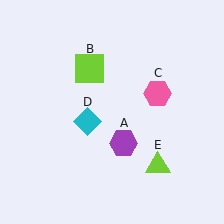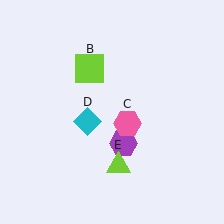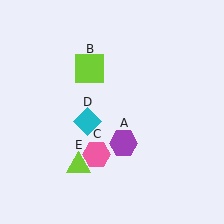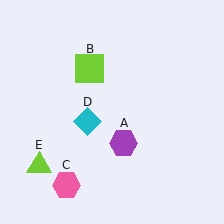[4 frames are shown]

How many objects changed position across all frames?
2 objects changed position: pink hexagon (object C), lime triangle (object E).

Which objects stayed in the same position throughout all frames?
Purple hexagon (object A) and lime square (object B) and cyan diamond (object D) remained stationary.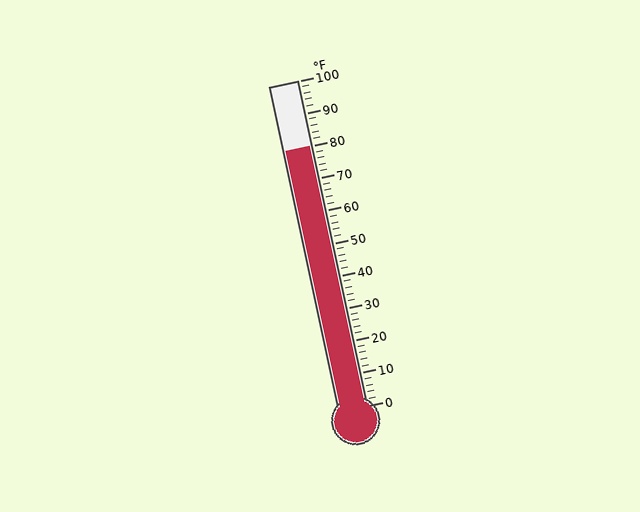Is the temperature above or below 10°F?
The temperature is above 10°F.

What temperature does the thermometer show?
The thermometer shows approximately 80°F.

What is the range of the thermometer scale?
The thermometer scale ranges from 0°F to 100°F.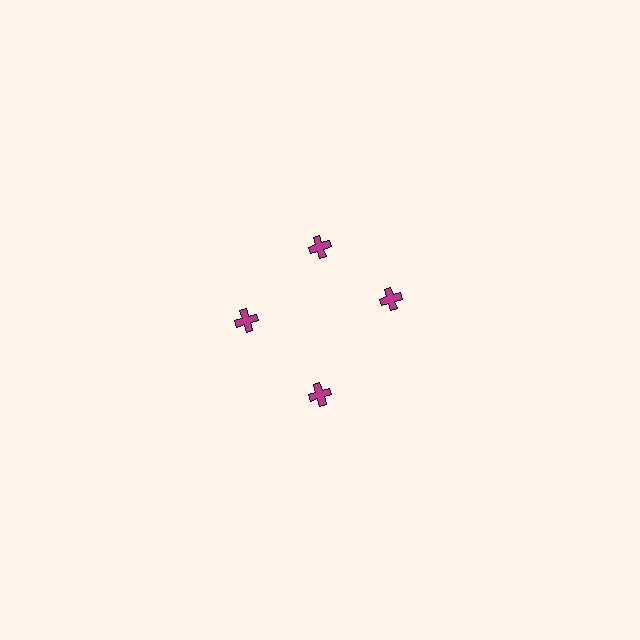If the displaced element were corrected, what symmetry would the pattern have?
It would have 4-fold rotational symmetry — the pattern would map onto itself every 90 degrees.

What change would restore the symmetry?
The symmetry would be restored by rotating it back into even spacing with its neighbors so that all 4 crosses sit at equal angles and equal distance from the center.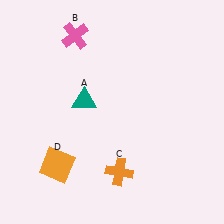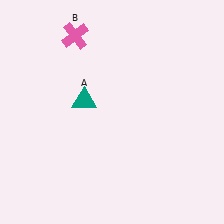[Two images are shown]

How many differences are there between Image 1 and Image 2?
There are 2 differences between the two images.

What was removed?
The orange cross (C), the orange square (D) were removed in Image 2.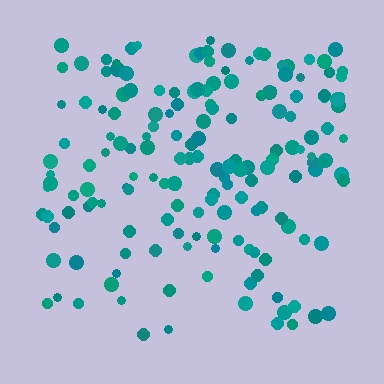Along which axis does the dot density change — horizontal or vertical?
Vertical.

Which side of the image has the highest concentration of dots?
The top.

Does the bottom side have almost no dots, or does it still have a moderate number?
Still a moderate number, just noticeably fewer than the top.